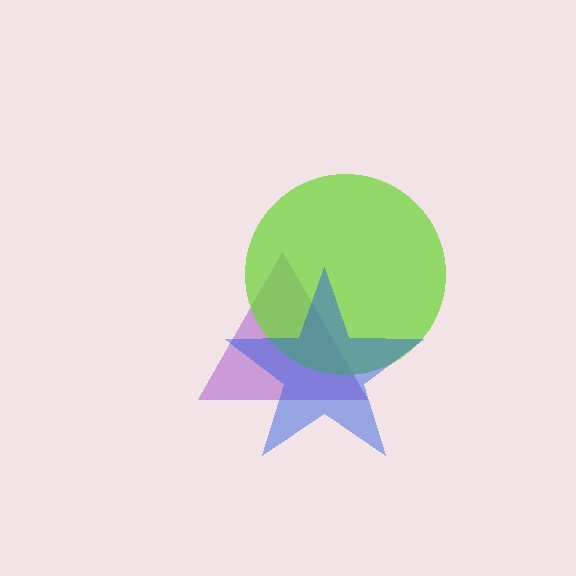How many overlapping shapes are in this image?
There are 3 overlapping shapes in the image.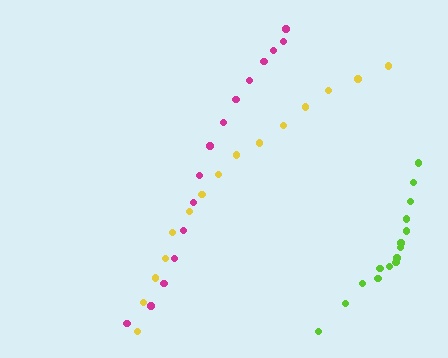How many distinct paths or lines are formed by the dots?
There are 3 distinct paths.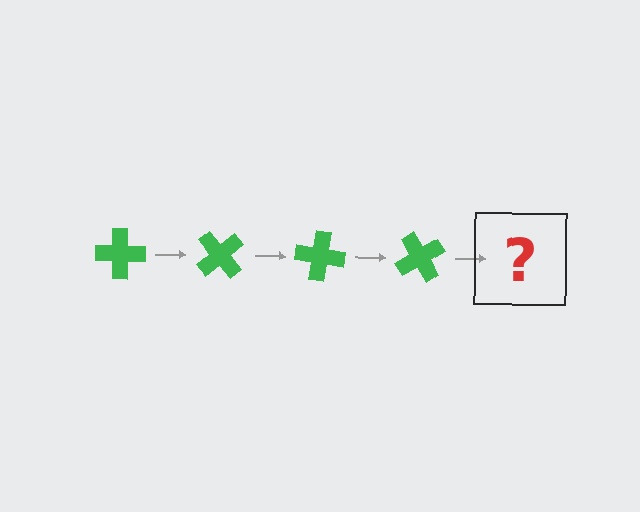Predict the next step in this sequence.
The next step is a green cross rotated 200 degrees.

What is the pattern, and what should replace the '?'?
The pattern is that the cross rotates 50 degrees each step. The '?' should be a green cross rotated 200 degrees.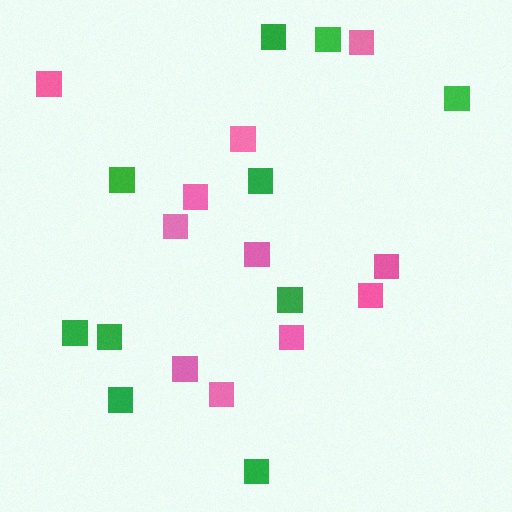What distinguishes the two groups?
There are 2 groups: one group of green squares (10) and one group of pink squares (11).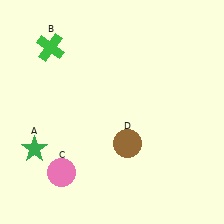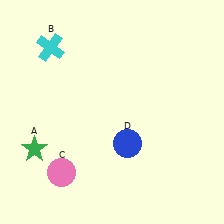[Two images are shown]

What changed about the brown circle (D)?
In Image 1, D is brown. In Image 2, it changed to blue.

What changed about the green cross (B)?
In Image 1, B is green. In Image 2, it changed to cyan.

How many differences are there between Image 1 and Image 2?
There are 2 differences between the two images.